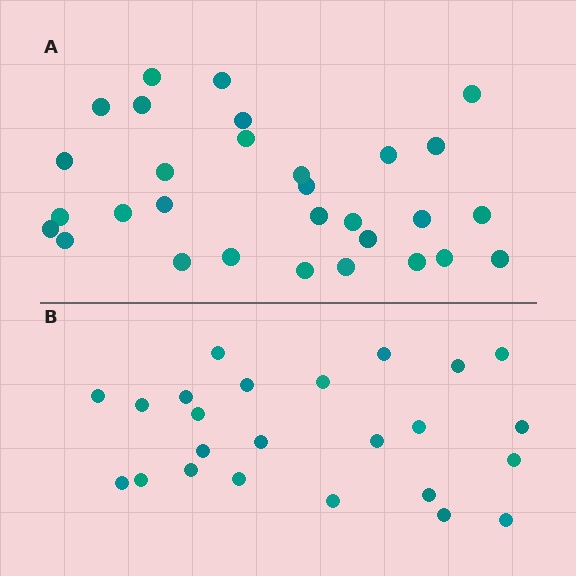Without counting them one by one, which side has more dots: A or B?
Region A (the top region) has more dots.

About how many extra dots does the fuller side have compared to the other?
Region A has about 6 more dots than region B.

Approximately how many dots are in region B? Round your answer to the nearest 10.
About 20 dots. (The exact count is 24, which rounds to 20.)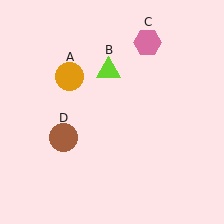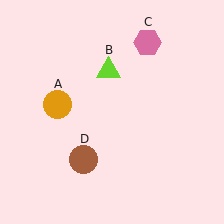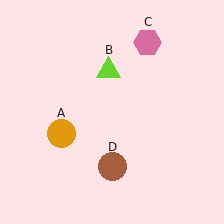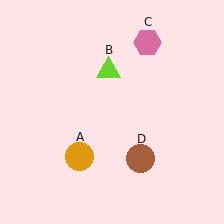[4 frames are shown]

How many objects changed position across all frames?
2 objects changed position: orange circle (object A), brown circle (object D).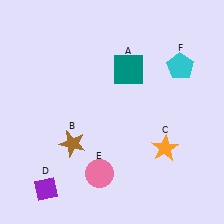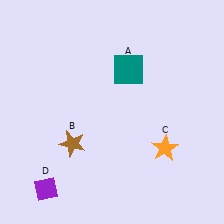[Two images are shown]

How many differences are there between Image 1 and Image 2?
There are 2 differences between the two images.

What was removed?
The pink circle (E), the cyan pentagon (F) were removed in Image 2.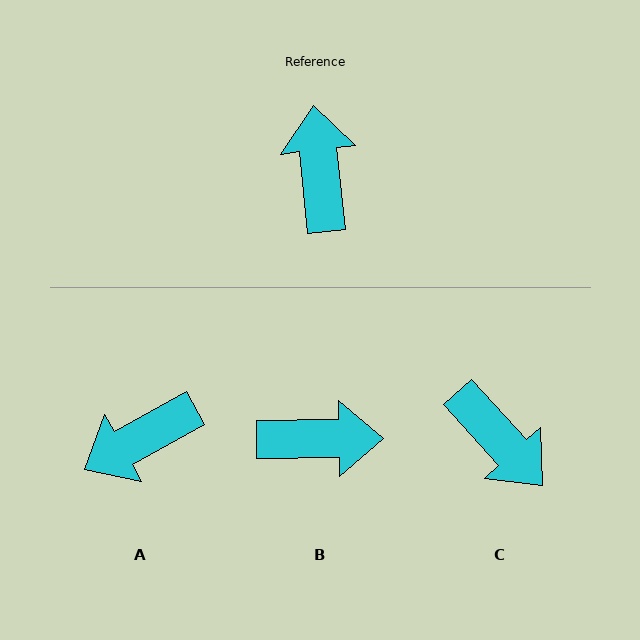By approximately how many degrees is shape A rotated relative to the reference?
Approximately 113 degrees counter-clockwise.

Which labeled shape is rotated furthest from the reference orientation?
C, about 144 degrees away.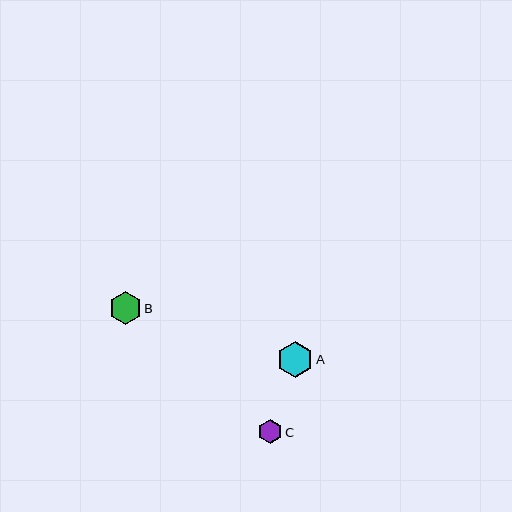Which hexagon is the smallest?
Hexagon C is the smallest with a size of approximately 24 pixels.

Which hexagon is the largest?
Hexagon A is the largest with a size of approximately 36 pixels.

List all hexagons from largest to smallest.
From largest to smallest: A, B, C.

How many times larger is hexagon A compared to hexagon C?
Hexagon A is approximately 1.5 times the size of hexagon C.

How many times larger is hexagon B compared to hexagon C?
Hexagon B is approximately 1.4 times the size of hexagon C.